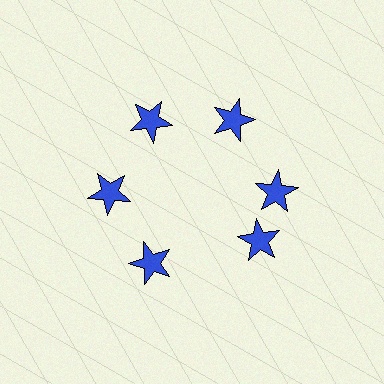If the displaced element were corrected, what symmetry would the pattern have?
It would have 6-fold rotational symmetry — the pattern would map onto itself every 60 degrees.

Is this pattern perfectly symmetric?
No. The 6 blue stars are arranged in a ring, but one element near the 5 o'clock position is rotated out of alignment along the ring, breaking the 6-fold rotational symmetry.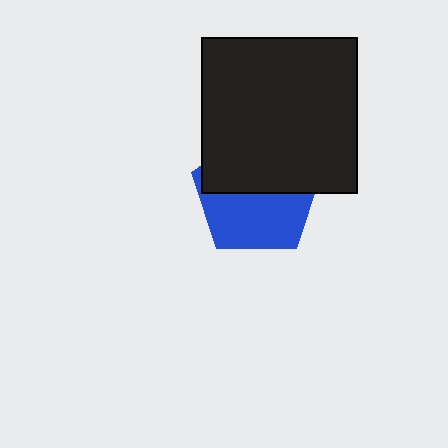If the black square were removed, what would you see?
You would see the complete blue pentagon.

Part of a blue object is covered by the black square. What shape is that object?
It is a pentagon.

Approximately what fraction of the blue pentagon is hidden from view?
Roughly 49% of the blue pentagon is hidden behind the black square.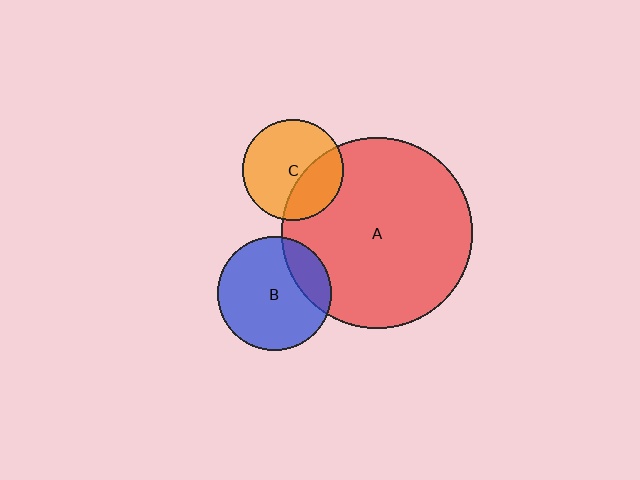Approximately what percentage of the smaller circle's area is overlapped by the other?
Approximately 35%.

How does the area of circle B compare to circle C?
Approximately 1.3 times.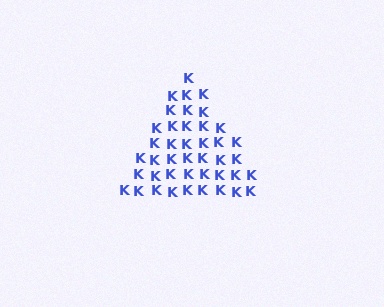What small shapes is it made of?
It is made of small letter K's.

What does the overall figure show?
The overall figure shows a triangle.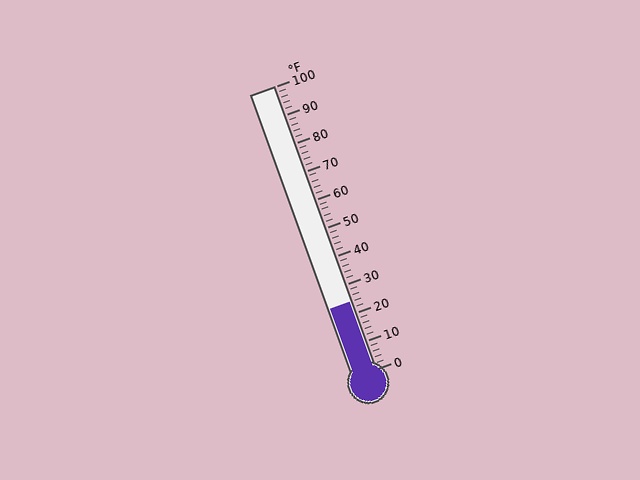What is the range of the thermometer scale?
The thermometer scale ranges from 0°F to 100°F.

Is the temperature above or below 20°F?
The temperature is above 20°F.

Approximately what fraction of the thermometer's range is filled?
The thermometer is filled to approximately 25% of its range.